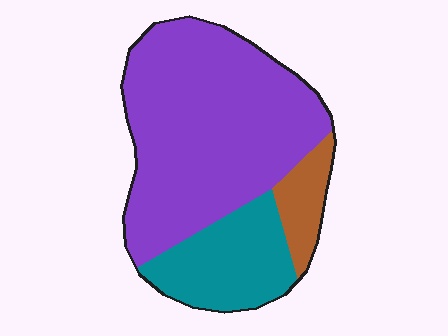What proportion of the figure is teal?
Teal takes up between a sixth and a third of the figure.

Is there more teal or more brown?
Teal.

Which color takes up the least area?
Brown, at roughly 10%.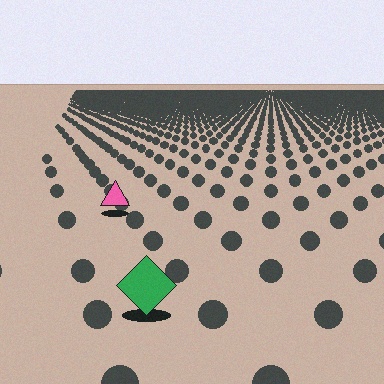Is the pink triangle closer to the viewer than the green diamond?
No. The green diamond is closer — you can tell from the texture gradient: the ground texture is coarser near it.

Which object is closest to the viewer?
The green diamond is closest. The texture marks near it are larger and more spread out.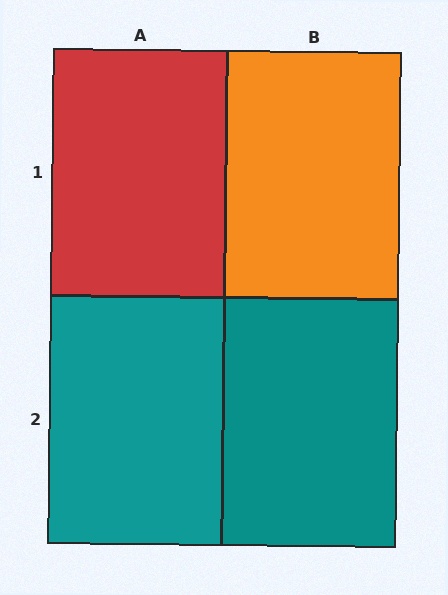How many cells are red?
1 cell is red.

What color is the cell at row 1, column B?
Orange.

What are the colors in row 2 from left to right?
Teal, teal.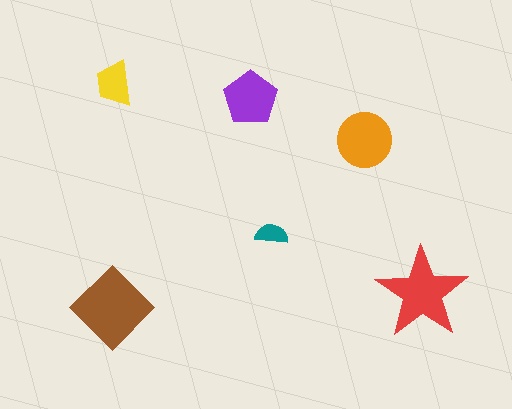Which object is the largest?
The brown diamond.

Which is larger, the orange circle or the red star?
The red star.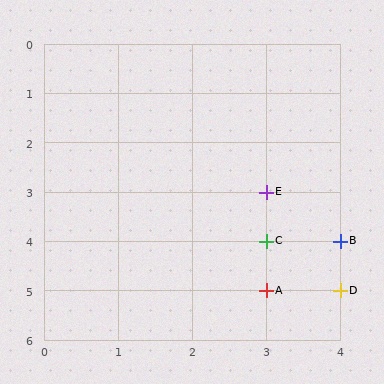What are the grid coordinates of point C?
Point C is at grid coordinates (3, 4).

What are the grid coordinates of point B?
Point B is at grid coordinates (4, 4).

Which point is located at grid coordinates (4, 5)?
Point D is at (4, 5).